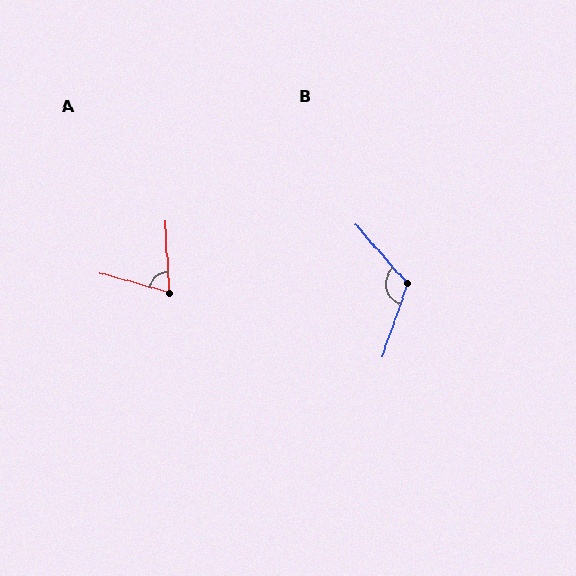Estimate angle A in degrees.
Approximately 71 degrees.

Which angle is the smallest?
A, at approximately 71 degrees.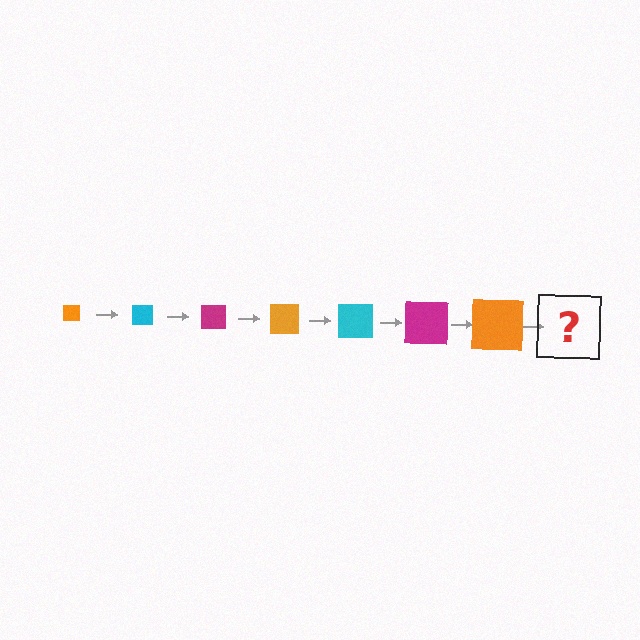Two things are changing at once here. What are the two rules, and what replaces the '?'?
The two rules are that the square grows larger each step and the color cycles through orange, cyan, and magenta. The '?' should be a cyan square, larger than the previous one.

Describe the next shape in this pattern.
It should be a cyan square, larger than the previous one.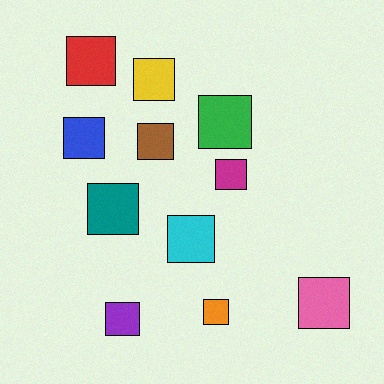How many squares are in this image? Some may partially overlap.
There are 11 squares.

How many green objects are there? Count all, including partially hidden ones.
There is 1 green object.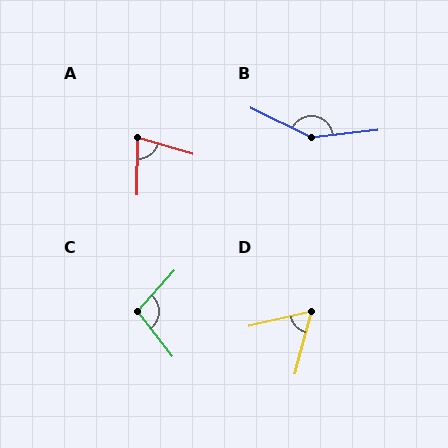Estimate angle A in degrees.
Approximately 74 degrees.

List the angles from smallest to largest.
D (62°), A (74°), C (100°), B (147°).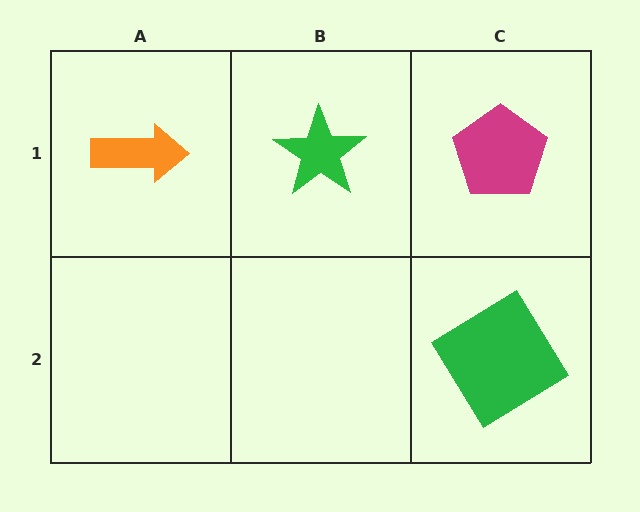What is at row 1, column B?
A green star.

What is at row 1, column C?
A magenta pentagon.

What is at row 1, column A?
An orange arrow.